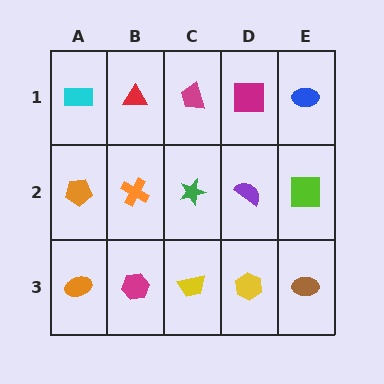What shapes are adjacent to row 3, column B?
An orange cross (row 2, column B), an orange ellipse (row 3, column A), a yellow trapezoid (row 3, column C).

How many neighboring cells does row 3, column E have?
2.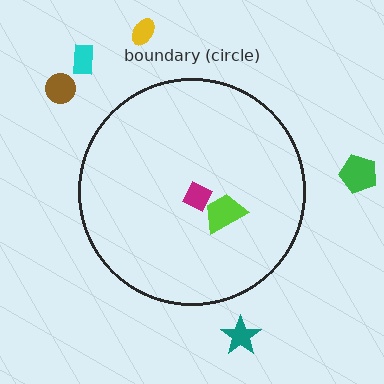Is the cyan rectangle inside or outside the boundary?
Outside.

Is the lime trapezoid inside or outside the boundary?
Inside.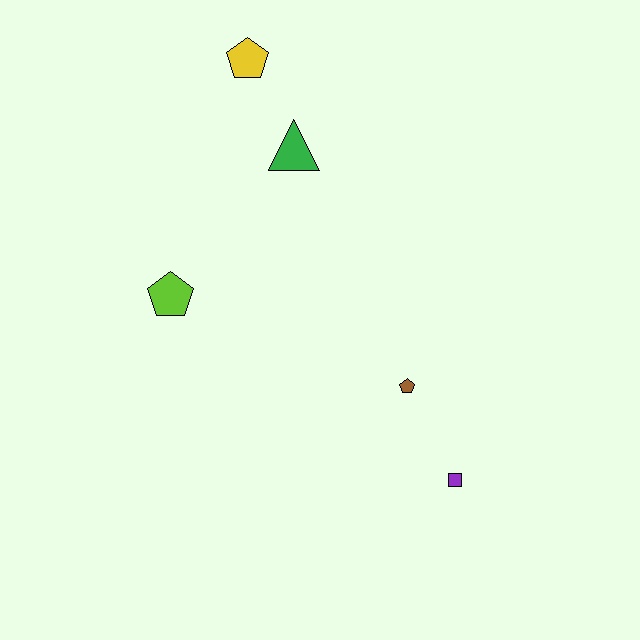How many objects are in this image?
There are 5 objects.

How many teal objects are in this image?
There are no teal objects.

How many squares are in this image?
There is 1 square.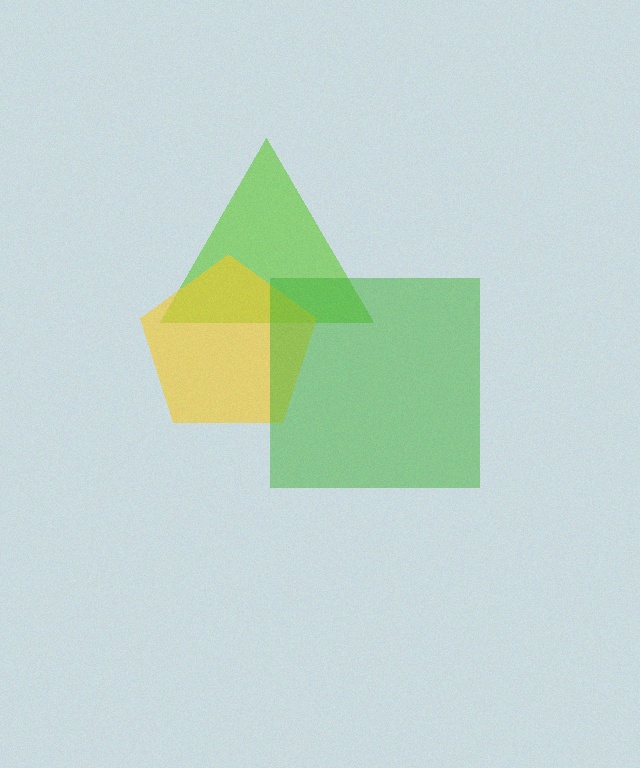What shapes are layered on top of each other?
The layered shapes are: a lime triangle, a yellow pentagon, a green square.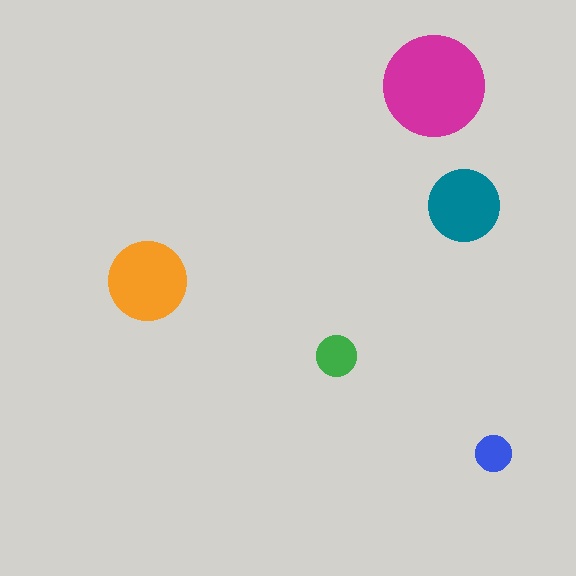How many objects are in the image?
There are 5 objects in the image.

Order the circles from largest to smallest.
the magenta one, the orange one, the teal one, the green one, the blue one.